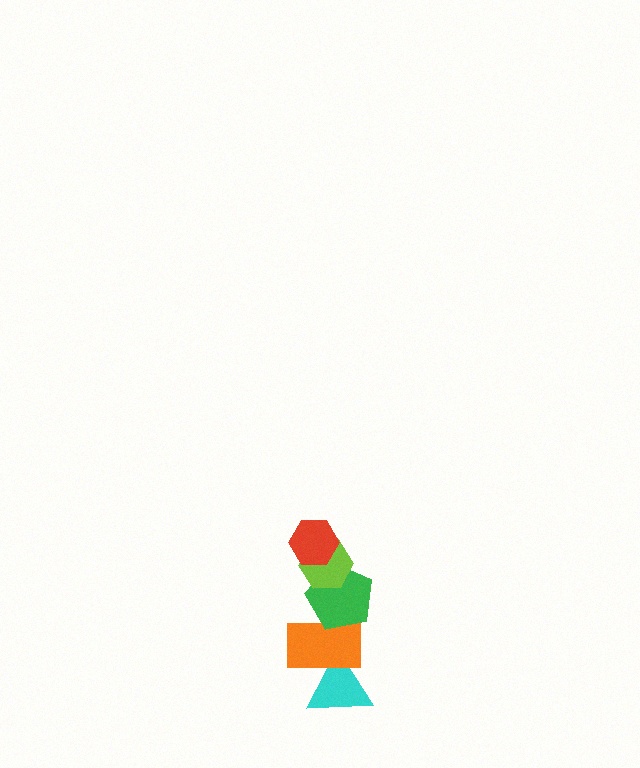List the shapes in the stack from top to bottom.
From top to bottom: the red hexagon, the lime hexagon, the green pentagon, the orange rectangle, the cyan triangle.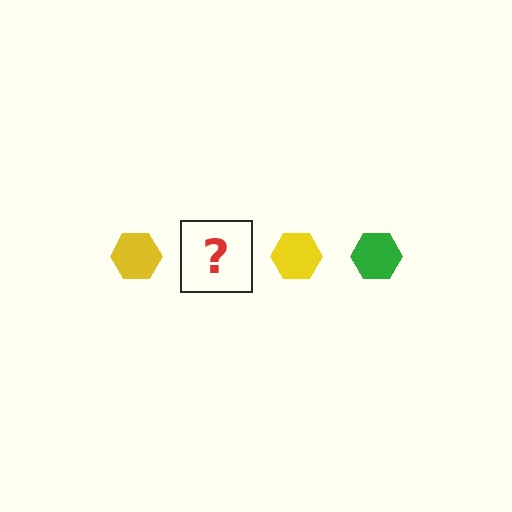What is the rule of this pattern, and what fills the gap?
The rule is that the pattern cycles through yellow, green hexagons. The gap should be filled with a green hexagon.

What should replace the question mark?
The question mark should be replaced with a green hexagon.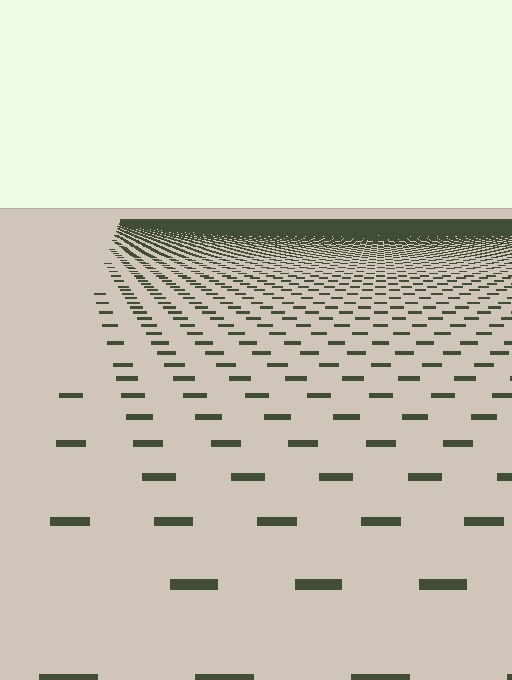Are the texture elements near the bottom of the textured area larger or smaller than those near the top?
Larger. Near the bottom, elements are closer to the viewer and appear at a bigger on-screen size.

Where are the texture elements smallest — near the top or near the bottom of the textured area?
Near the top.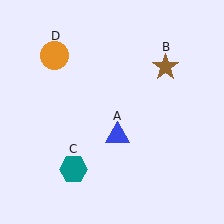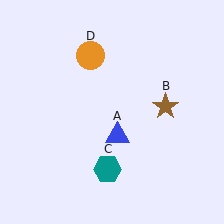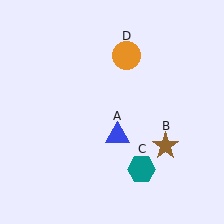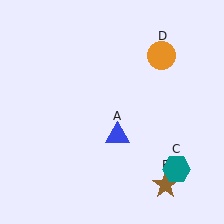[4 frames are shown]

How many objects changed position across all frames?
3 objects changed position: brown star (object B), teal hexagon (object C), orange circle (object D).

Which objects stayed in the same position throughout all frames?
Blue triangle (object A) remained stationary.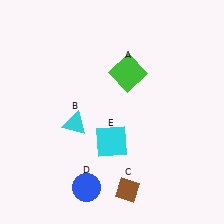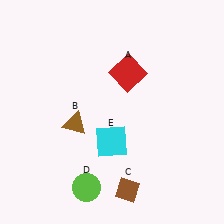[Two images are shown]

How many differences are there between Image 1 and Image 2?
There are 3 differences between the two images.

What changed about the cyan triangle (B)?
In Image 1, B is cyan. In Image 2, it changed to brown.